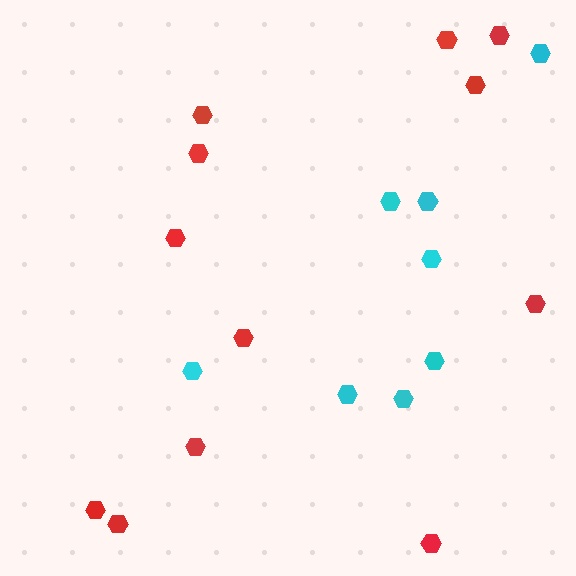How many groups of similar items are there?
There are 2 groups: one group of red hexagons (12) and one group of cyan hexagons (8).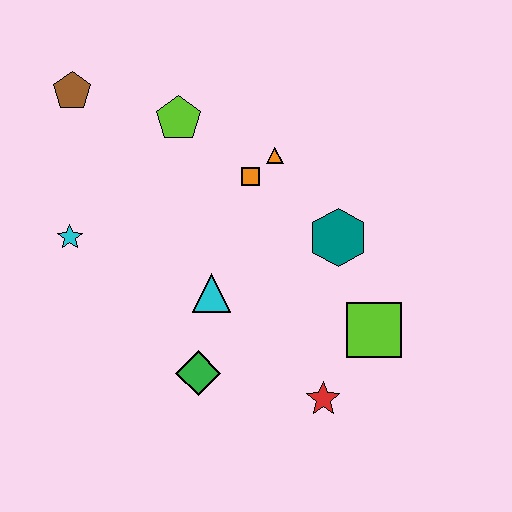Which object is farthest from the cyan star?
The lime square is farthest from the cyan star.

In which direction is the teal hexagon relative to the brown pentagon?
The teal hexagon is to the right of the brown pentagon.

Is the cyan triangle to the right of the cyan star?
Yes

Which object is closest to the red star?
The lime square is closest to the red star.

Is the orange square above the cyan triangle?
Yes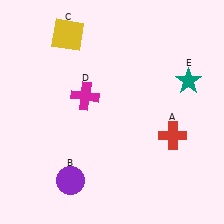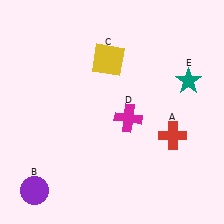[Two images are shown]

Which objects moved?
The objects that moved are: the purple circle (B), the yellow square (C), the magenta cross (D).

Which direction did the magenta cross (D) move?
The magenta cross (D) moved right.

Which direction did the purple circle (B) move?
The purple circle (B) moved left.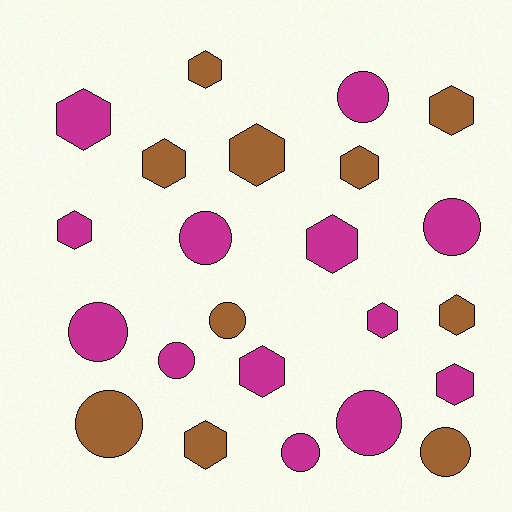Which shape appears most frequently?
Hexagon, with 13 objects.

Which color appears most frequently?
Magenta, with 13 objects.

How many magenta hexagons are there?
There are 6 magenta hexagons.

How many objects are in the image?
There are 23 objects.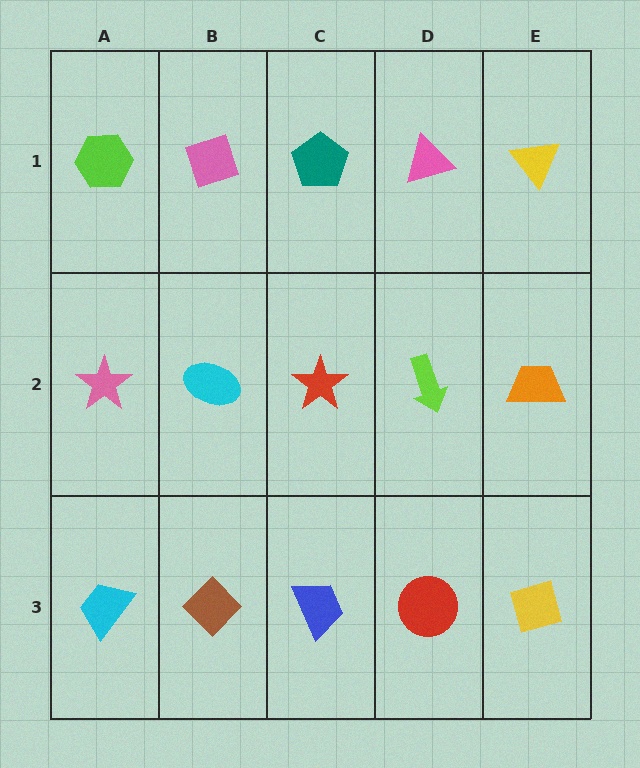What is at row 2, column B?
A cyan ellipse.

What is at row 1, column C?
A teal pentagon.